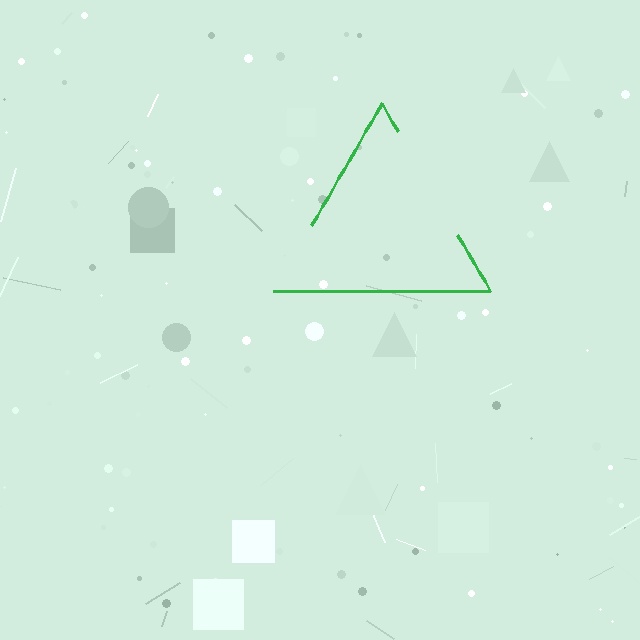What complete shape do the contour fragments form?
The contour fragments form a triangle.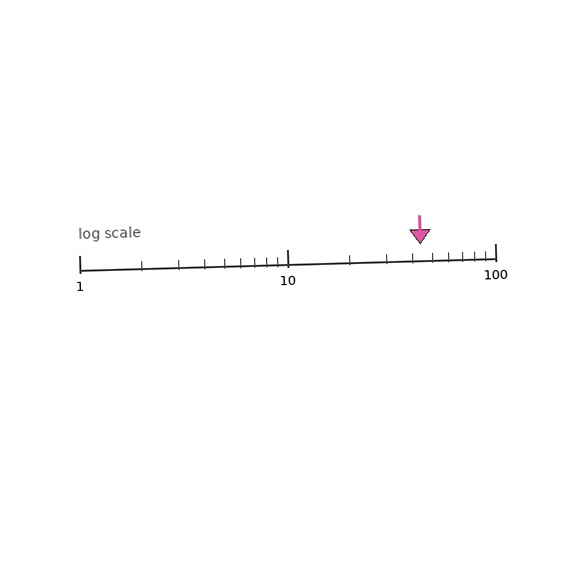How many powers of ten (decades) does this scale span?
The scale spans 2 decades, from 1 to 100.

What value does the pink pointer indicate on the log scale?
The pointer indicates approximately 44.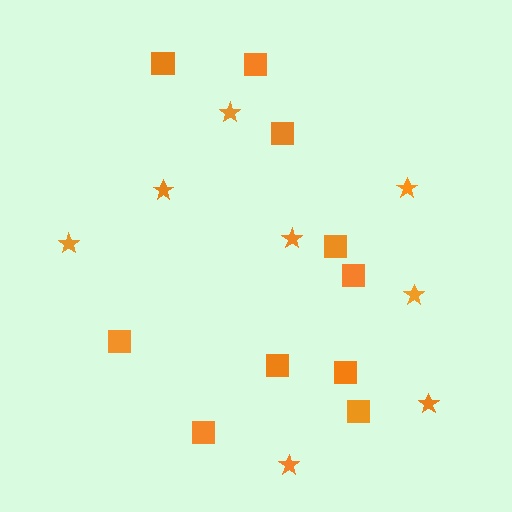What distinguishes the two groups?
There are 2 groups: one group of stars (8) and one group of squares (10).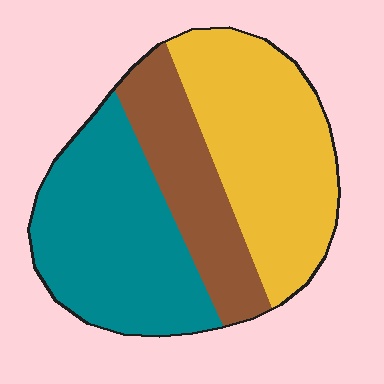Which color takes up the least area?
Brown, at roughly 25%.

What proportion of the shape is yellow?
Yellow covers 39% of the shape.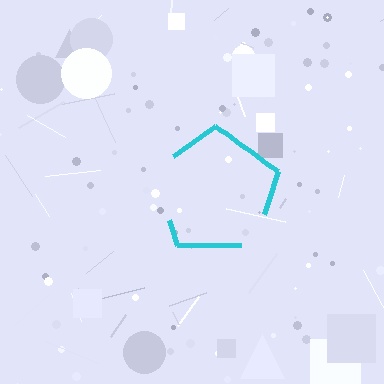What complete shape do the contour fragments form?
The contour fragments form a pentagon.